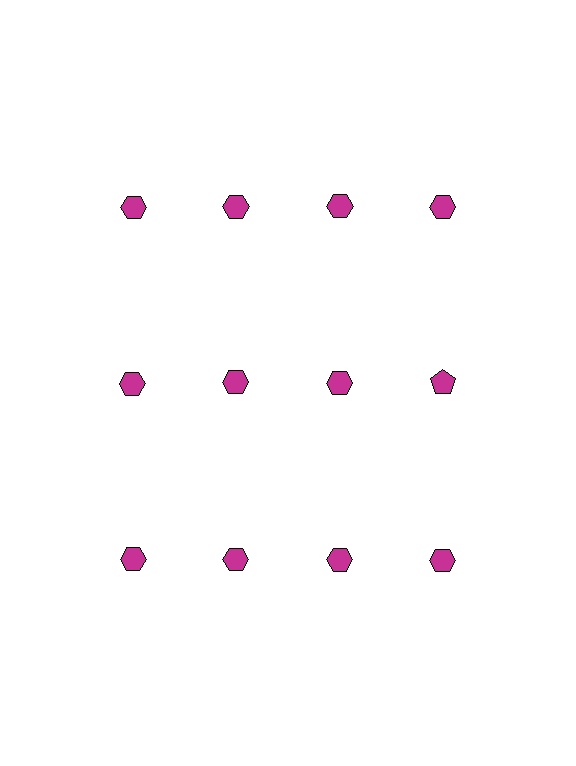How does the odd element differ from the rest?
It has a different shape: pentagon instead of hexagon.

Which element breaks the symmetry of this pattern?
The magenta pentagon in the second row, second from right column breaks the symmetry. All other shapes are magenta hexagons.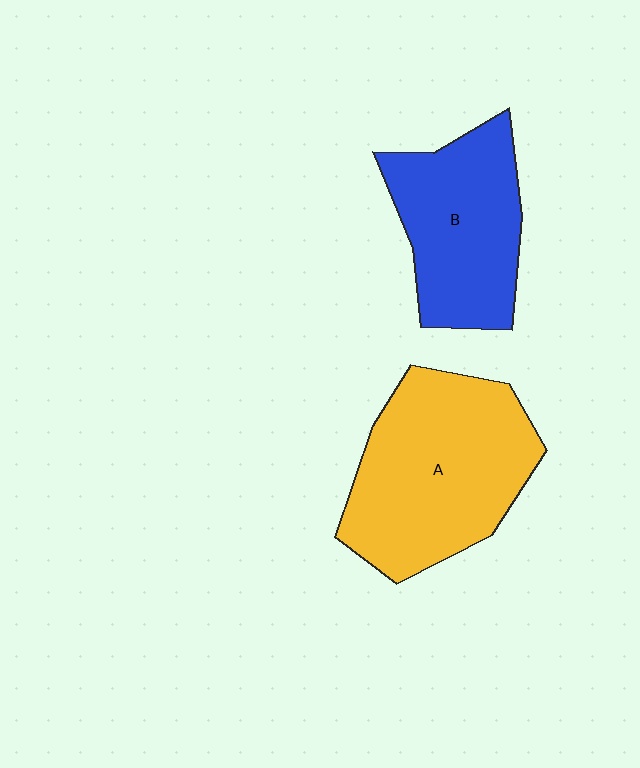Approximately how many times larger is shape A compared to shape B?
Approximately 1.3 times.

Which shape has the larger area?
Shape A (yellow).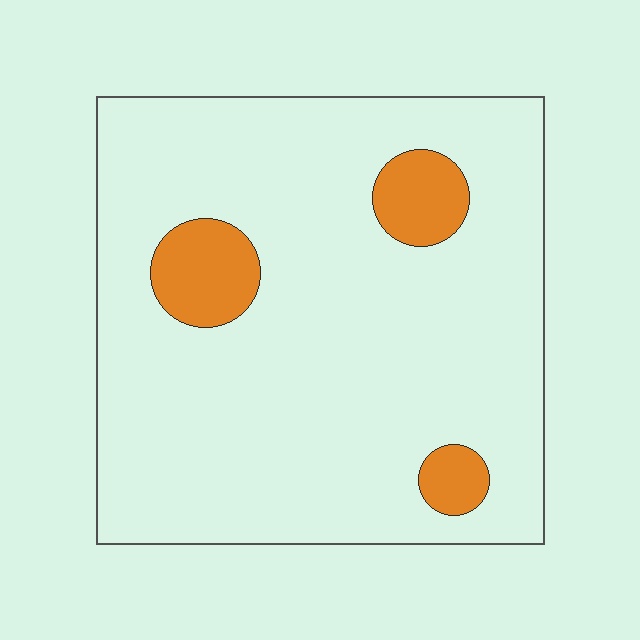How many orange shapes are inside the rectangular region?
3.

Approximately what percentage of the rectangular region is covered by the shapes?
Approximately 10%.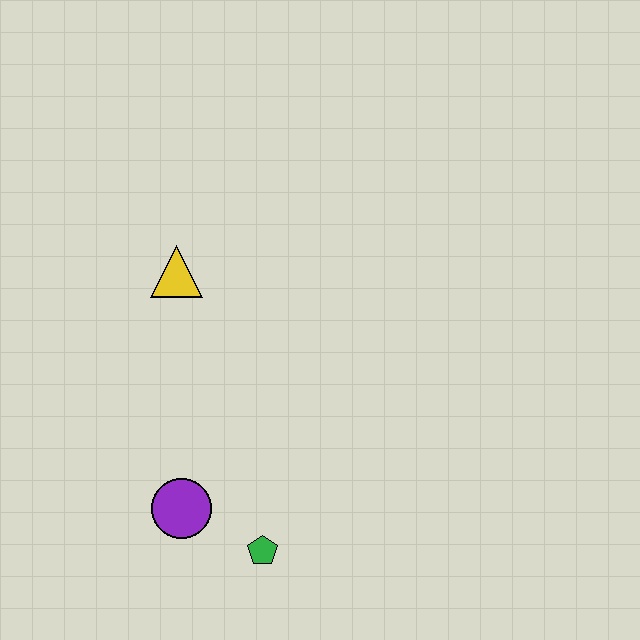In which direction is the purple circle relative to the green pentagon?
The purple circle is to the left of the green pentagon.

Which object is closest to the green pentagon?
The purple circle is closest to the green pentagon.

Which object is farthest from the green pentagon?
The yellow triangle is farthest from the green pentagon.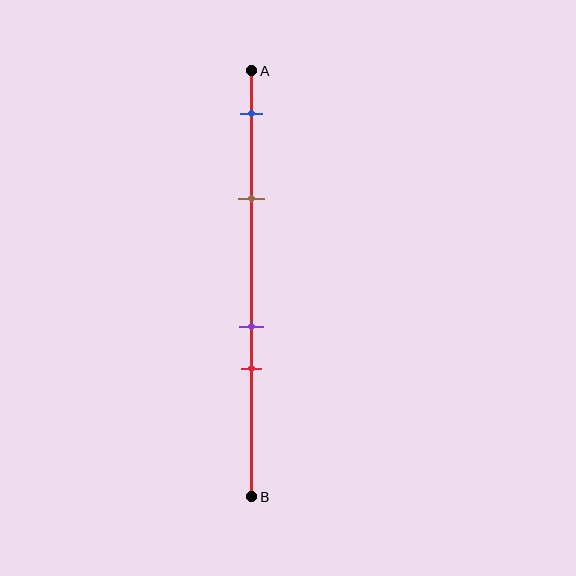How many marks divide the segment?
There are 4 marks dividing the segment.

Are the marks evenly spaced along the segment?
No, the marks are not evenly spaced.